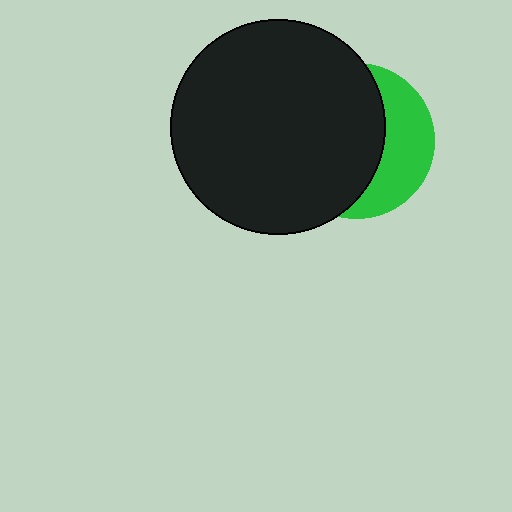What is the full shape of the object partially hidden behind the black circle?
The partially hidden object is a green circle.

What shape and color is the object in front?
The object in front is a black circle.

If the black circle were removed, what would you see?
You would see the complete green circle.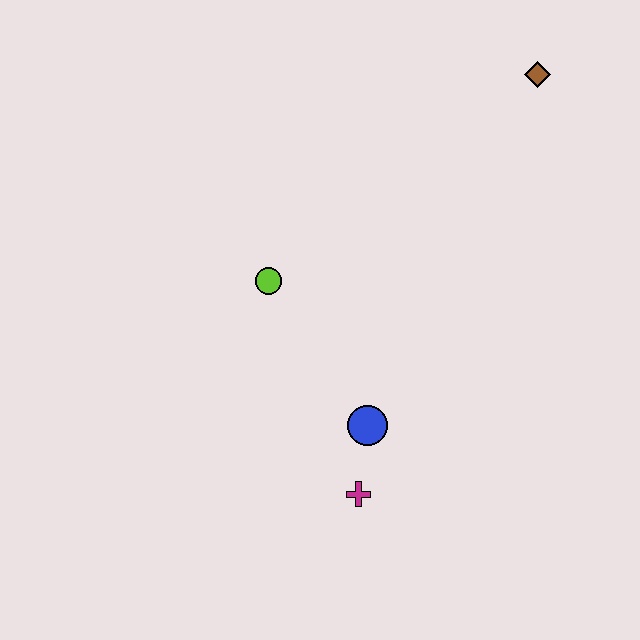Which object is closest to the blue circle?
The magenta cross is closest to the blue circle.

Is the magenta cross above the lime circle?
No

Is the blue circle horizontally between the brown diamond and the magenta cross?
Yes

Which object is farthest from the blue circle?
The brown diamond is farthest from the blue circle.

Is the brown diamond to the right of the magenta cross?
Yes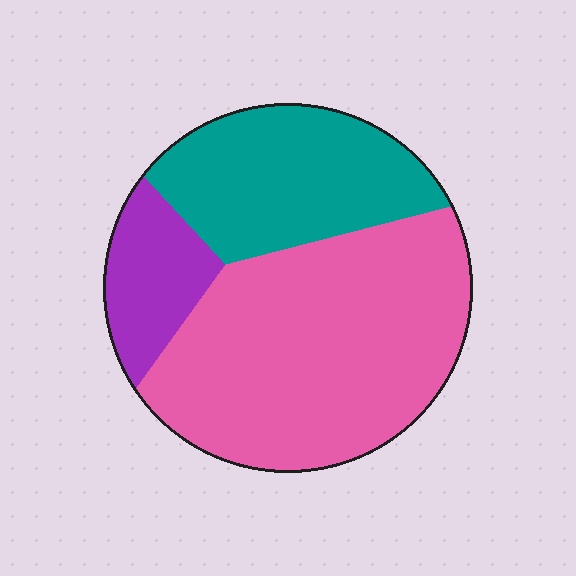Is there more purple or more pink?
Pink.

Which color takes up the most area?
Pink, at roughly 55%.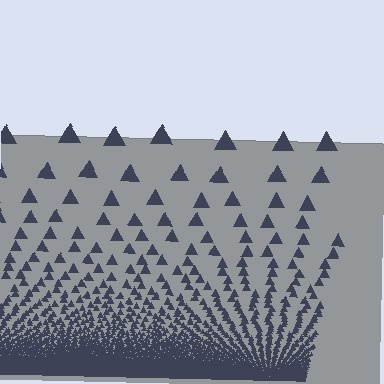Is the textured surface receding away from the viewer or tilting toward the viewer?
The surface appears to tilt toward the viewer. Texture elements get larger and sparser toward the top.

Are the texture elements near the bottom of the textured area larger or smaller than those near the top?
Smaller. The gradient is inverted — elements near the bottom are smaller and denser.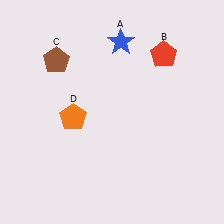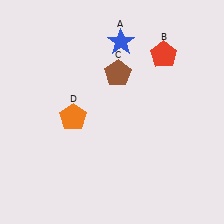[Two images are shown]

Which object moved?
The brown pentagon (C) moved right.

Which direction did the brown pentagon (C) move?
The brown pentagon (C) moved right.